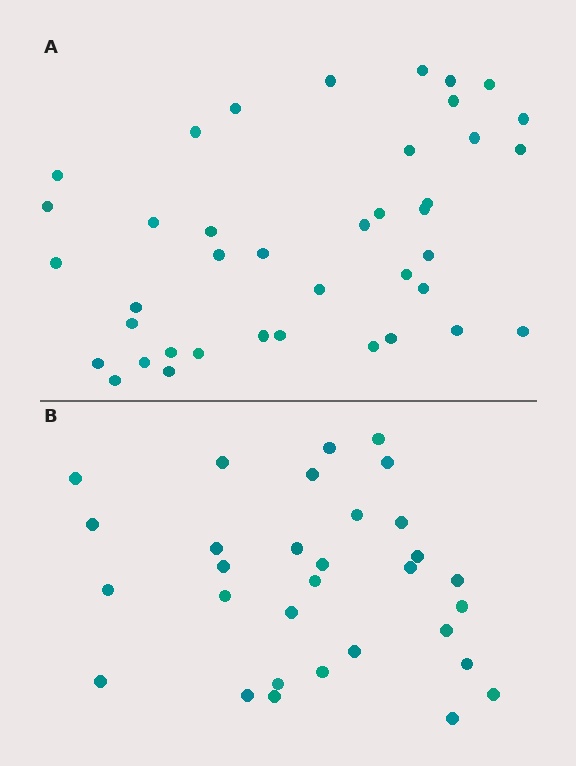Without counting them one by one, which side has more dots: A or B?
Region A (the top region) has more dots.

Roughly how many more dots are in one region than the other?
Region A has roughly 8 or so more dots than region B.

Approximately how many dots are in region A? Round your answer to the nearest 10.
About 40 dots.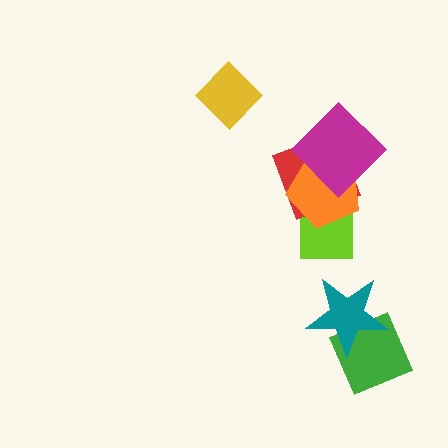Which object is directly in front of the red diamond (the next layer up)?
The orange pentagon is directly in front of the red diamond.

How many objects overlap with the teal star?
1 object overlaps with the teal star.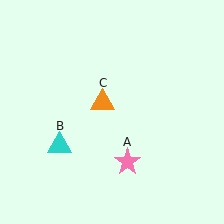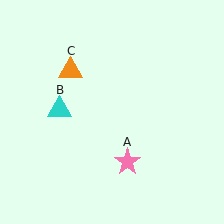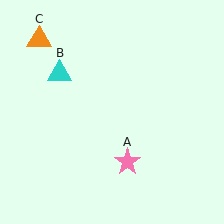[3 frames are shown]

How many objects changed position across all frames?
2 objects changed position: cyan triangle (object B), orange triangle (object C).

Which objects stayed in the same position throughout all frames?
Pink star (object A) remained stationary.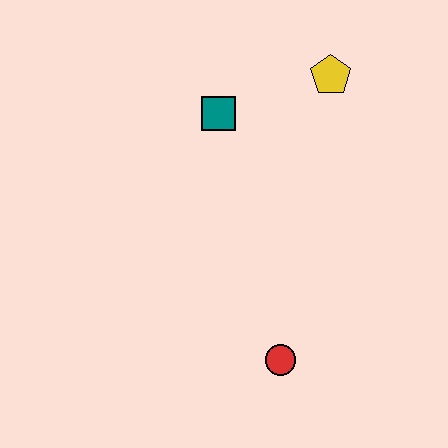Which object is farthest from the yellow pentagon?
The red circle is farthest from the yellow pentagon.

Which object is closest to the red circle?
The teal square is closest to the red circle.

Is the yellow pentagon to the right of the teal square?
Yes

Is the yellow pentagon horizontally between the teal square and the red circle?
No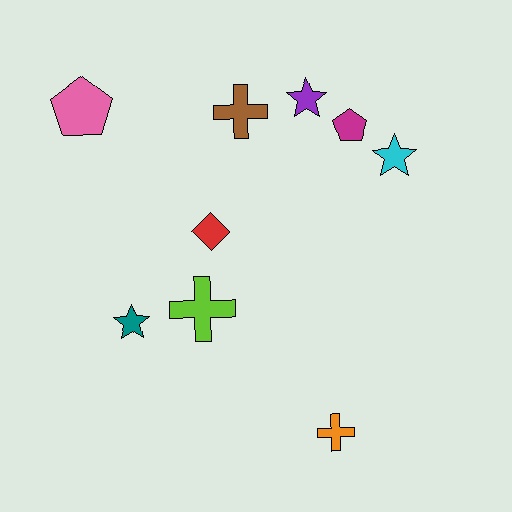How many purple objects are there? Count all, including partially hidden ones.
There is 1 purple object.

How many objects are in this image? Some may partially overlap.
There are 9 objects.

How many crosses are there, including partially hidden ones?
There are 3 crosses.